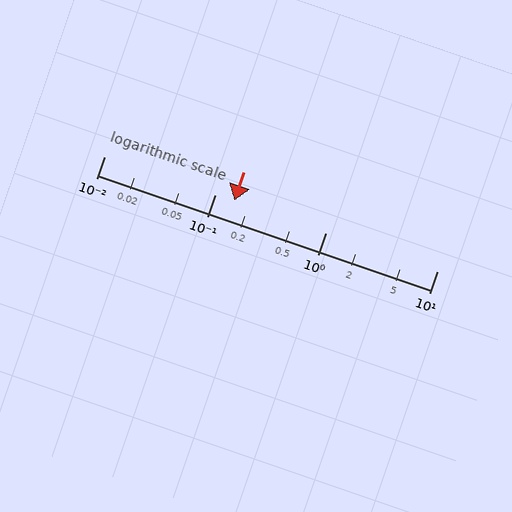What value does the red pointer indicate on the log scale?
The pointer indicates approximately 0.15.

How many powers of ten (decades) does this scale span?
The scale spans 3 decades, from 0.01 to 10.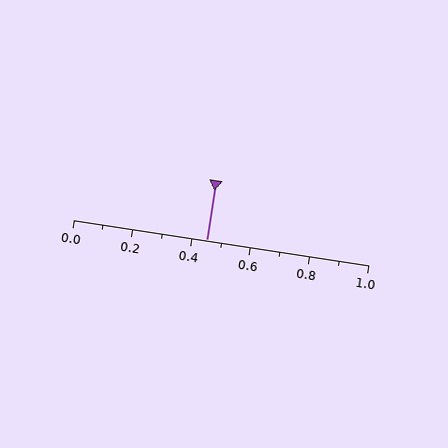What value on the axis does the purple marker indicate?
The marker indicates approximately 0.45.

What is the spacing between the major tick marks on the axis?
The major ticks are spaced 0.2 apart.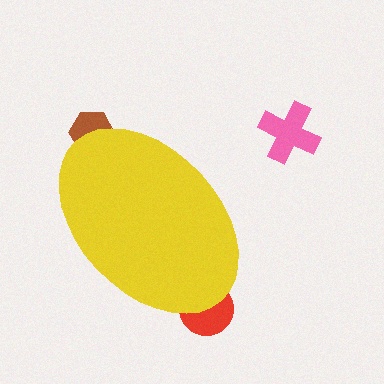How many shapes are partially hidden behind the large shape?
2 shapes are partially hidden.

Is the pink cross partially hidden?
No, the pink cross is fully visible.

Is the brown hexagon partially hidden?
Yes, the brown hexagon is partially hidden behind the yellow ellipse.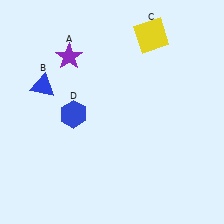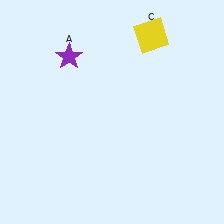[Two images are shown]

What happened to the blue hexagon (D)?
The blue hexagon (D) was removed in Image 2. It was in the bottom-left area of Image 1.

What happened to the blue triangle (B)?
The blue triangle (B) was removed in Image 2. It was in the top-left area of Image 1.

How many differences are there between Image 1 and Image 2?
There are 2 differences between the two images.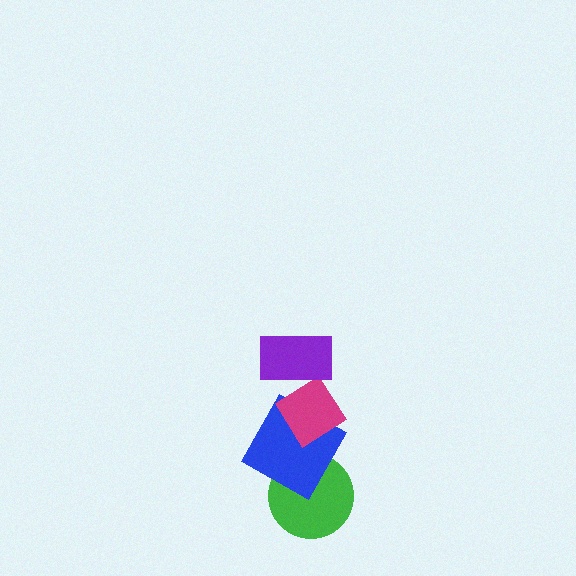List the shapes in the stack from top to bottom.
From top to bottom: the purple rectangle, the magenta diamond, the blue square, the green circle.